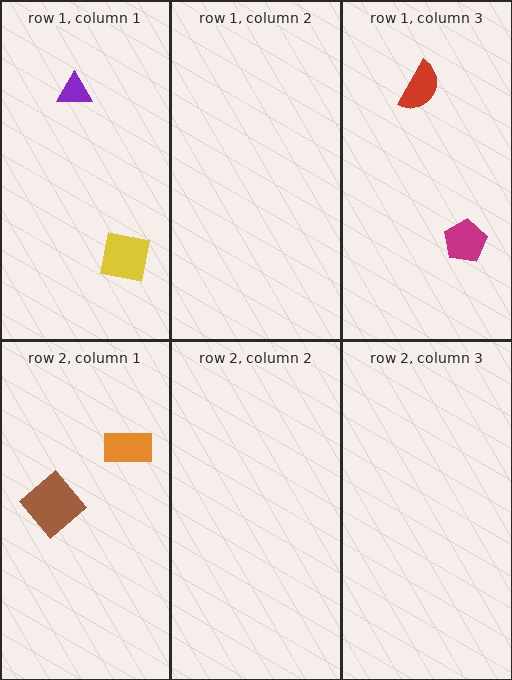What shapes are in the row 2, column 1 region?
The brown diamond, the orange rectangle.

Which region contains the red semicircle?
The row 1, column 3 region.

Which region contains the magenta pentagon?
The row 1, column 3 region.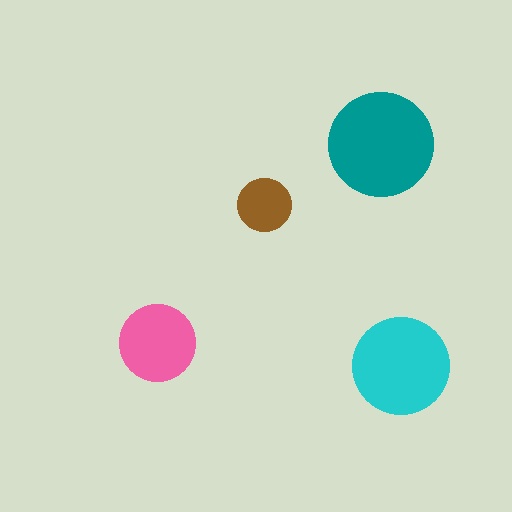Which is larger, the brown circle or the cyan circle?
The cyan one.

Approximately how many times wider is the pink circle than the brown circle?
About 1.5 times wider.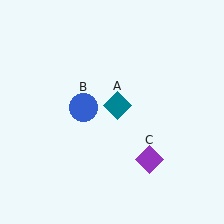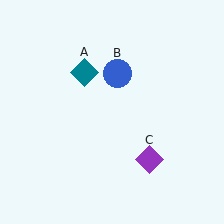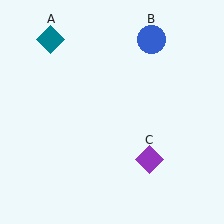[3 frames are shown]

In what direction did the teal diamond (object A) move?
The teal diamond (object A) moved up and to the left.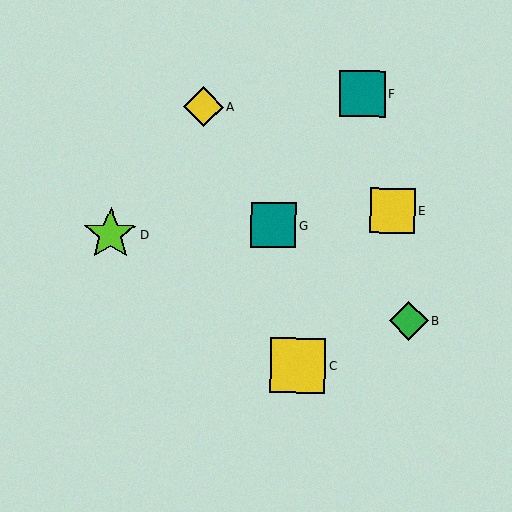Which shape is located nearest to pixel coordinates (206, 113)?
The yellow diamond (labeled A) at (203, 107) is nearest to that location.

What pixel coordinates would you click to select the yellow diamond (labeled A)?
Click at (203, 107) to select the yellow diamond A.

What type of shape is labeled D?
Shape D is a lime star.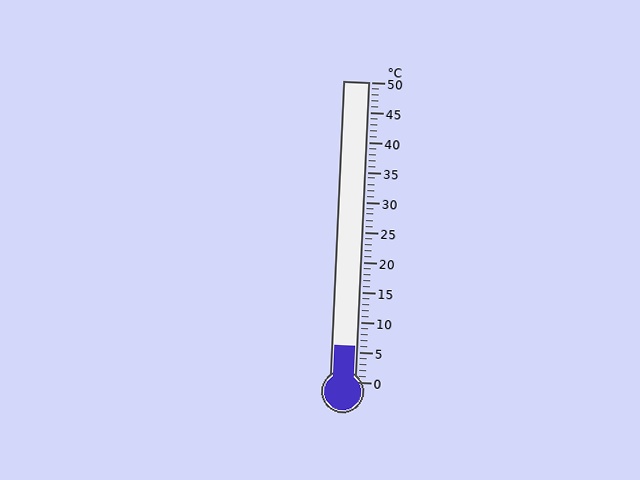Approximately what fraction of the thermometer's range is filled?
The thermometer is filled to approximately 10% of its range.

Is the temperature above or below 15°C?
The temperature is below 15°C.